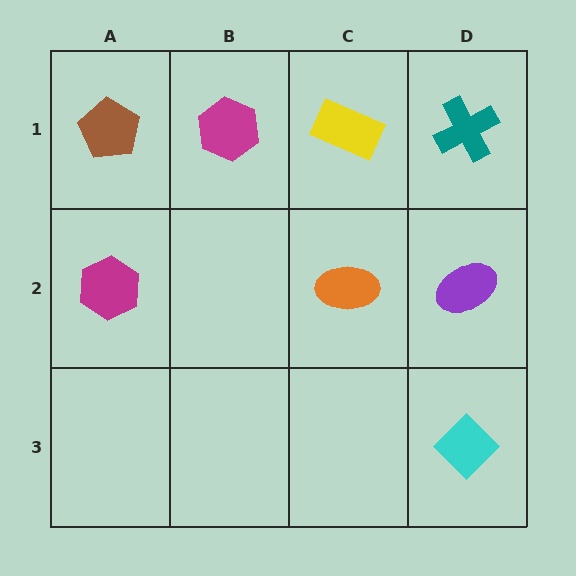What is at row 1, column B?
A magenta hexagon.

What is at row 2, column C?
An orange ellipse.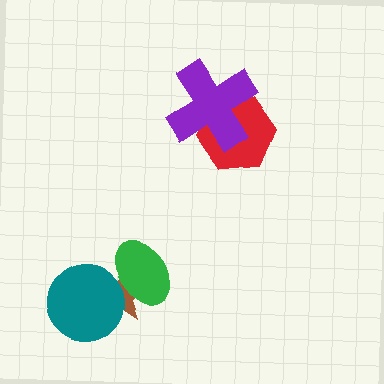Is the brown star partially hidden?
Yes, it is partially covered by another shape.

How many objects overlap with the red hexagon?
1 object overlaps with the red hexagon.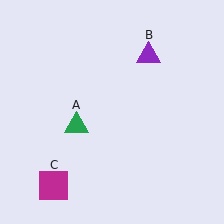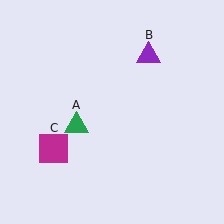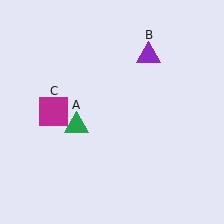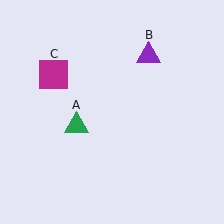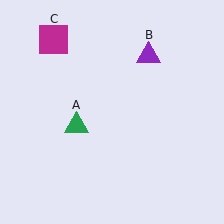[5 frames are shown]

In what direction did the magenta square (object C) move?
The magenta square (object C) moved up.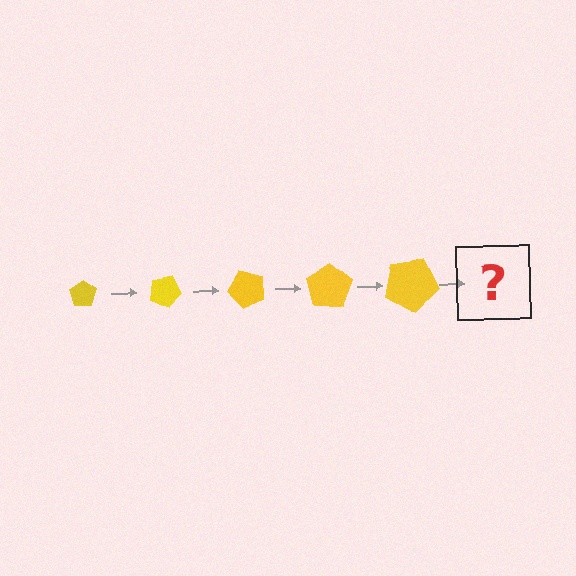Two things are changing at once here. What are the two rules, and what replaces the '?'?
The two rules are that the pentagon grows larger each step and it rotates 25 degrees each step. The '?' should be a pentagon, larger than the previous one and rotated 125 degrees from the start.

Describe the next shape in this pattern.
It should be a pentagon, larger than the previous one and rotated 125 degrees from the start.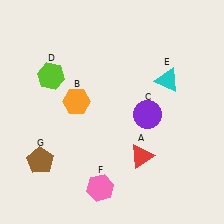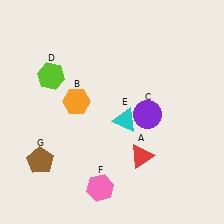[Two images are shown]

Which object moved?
The cyan triangle (E) moved left.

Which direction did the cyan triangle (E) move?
The cyan triangle (E) moved left.